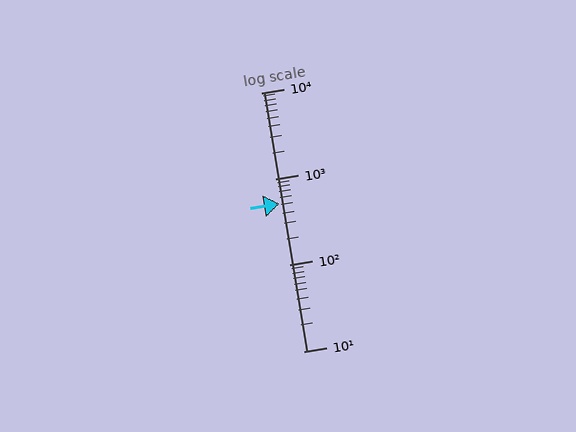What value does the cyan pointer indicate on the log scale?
The pointer indicates approximately 520.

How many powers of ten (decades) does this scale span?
The scale spans 3 decades, from 10 to 10000.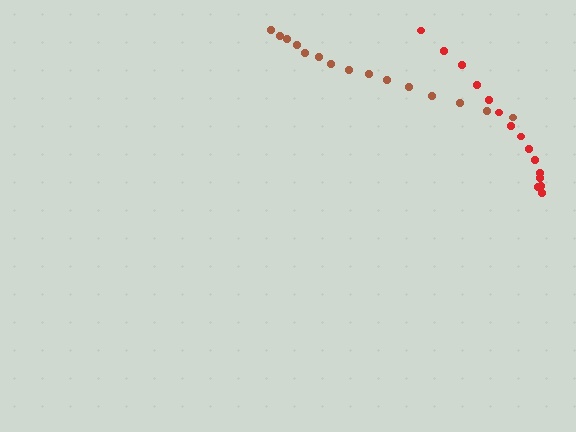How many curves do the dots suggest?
There are 2 distinct paths.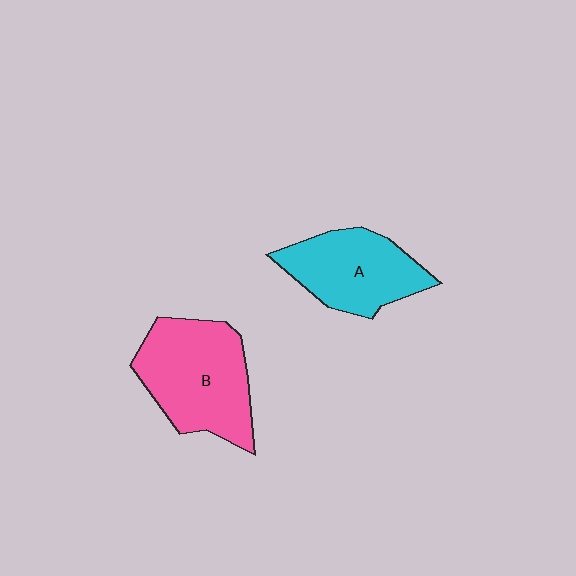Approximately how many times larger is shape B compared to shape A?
Approximately 1.3 times.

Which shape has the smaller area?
Shape A (cyan).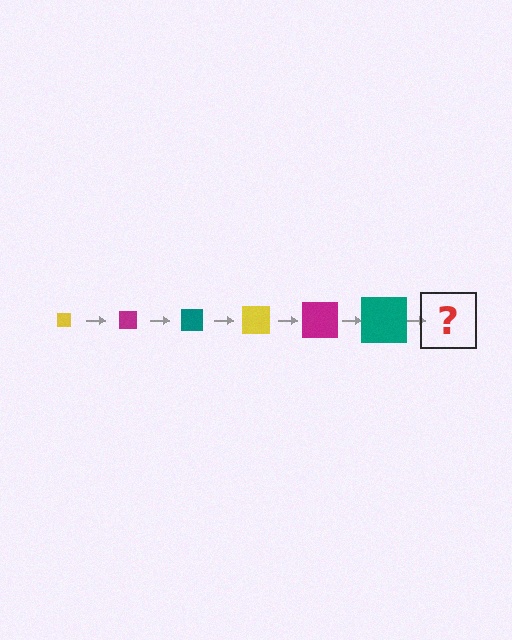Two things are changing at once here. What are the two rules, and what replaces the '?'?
The two rules are that the square grows larger each step and the color cycles through yellow, magenta, and teal. The '?' should be a yellow square, larger than the previous one.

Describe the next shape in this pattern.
It should be a yellow square, larger than the previous one.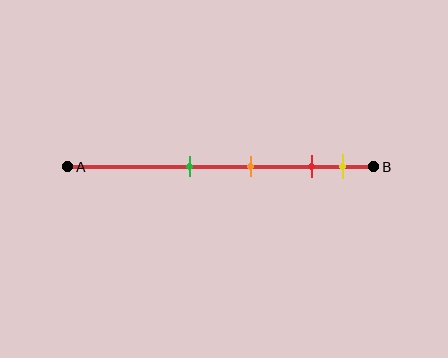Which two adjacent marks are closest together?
The red and yellow marks are the closest adjacent pair.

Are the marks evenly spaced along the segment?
No, the marks are not evenly spaced.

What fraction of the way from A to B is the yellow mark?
The yellow mark is approximately 90% (0.9) of the way from A to B.